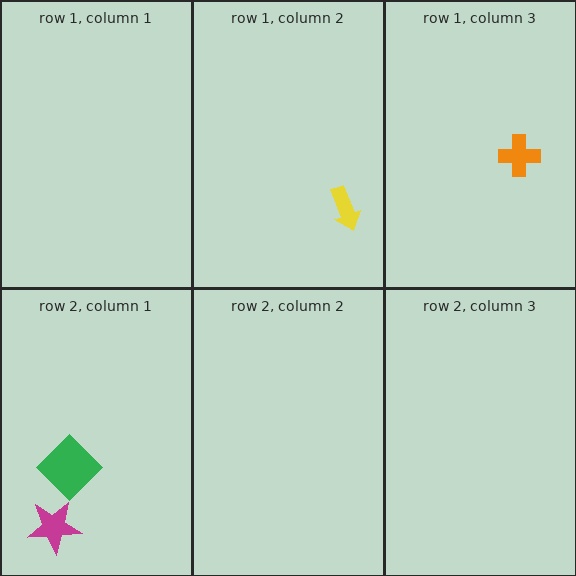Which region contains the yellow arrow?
The row 1, column 2 region.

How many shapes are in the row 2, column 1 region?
2.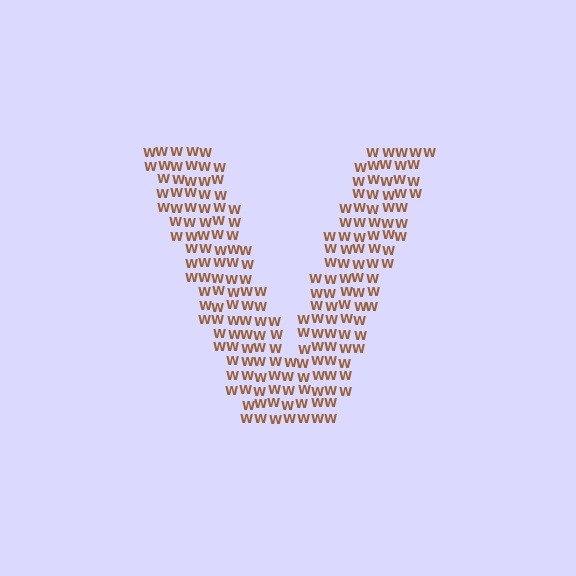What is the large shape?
The large shape is the letter V.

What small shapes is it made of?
It is made of small letter W's.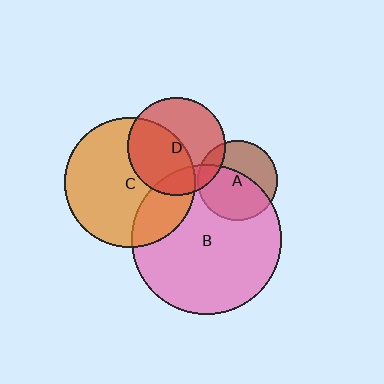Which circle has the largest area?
Circle B (pink).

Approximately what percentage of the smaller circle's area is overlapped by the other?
Approximately 20%.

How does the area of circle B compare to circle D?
Approximately 2.4 times.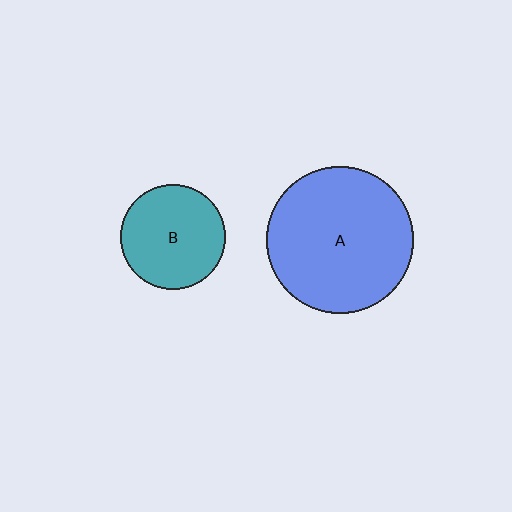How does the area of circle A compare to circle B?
Approximately 2.0 times.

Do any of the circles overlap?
No, none of the circles overlap.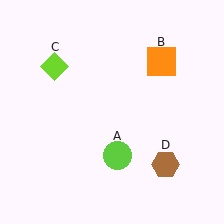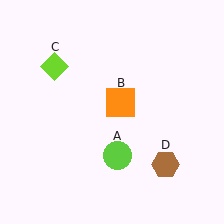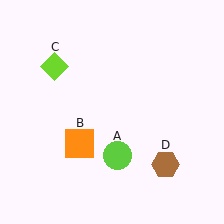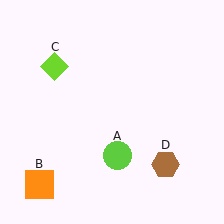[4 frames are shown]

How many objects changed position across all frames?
1 object changed position: orange square (object B).